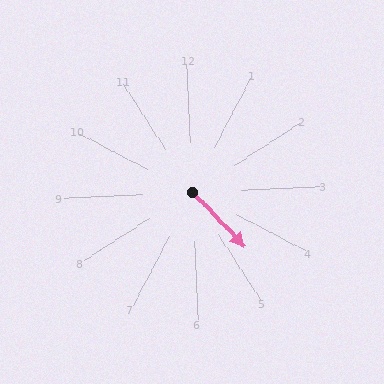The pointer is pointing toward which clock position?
Roughly 5 o'clock.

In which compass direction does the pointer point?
Southeast.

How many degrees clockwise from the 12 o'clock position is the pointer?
Approximately 139 degrees.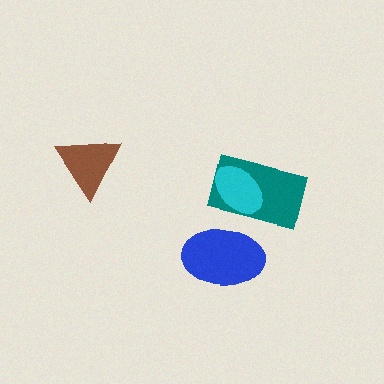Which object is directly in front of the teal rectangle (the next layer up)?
The cyan ellipse is directly in front of the teal rectangle.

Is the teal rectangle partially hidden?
Yes, it is partially covered by another shape.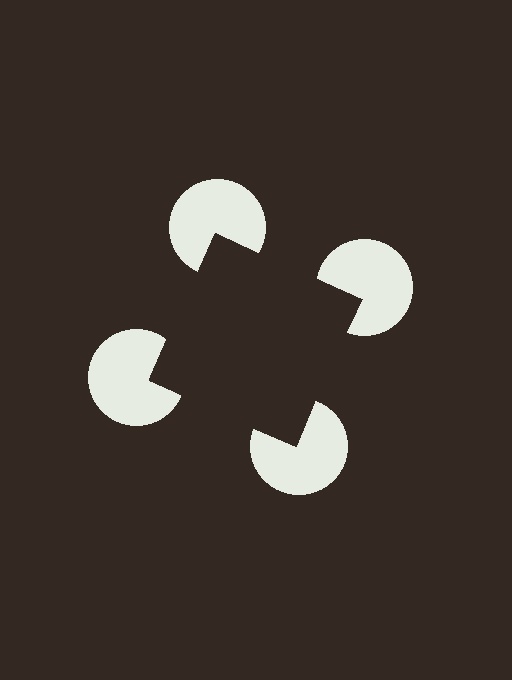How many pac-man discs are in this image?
There are 4 — one at each vertex of the illusory square.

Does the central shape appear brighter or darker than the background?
It typically appears slightly darker than the background, even though no actual brightness change is drawn.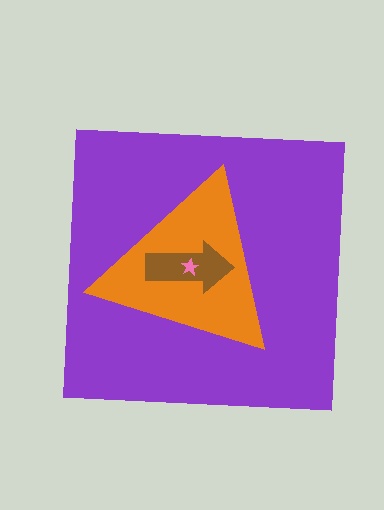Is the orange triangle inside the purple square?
Yes.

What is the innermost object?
The pink star.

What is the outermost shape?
The purple square.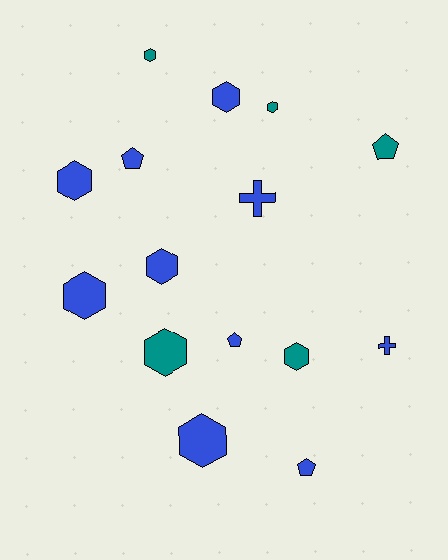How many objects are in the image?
There are 15 objects.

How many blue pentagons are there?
There are 3 blue pentagons.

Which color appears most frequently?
Blue, with 10 objects.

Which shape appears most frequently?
Hexagon, with 9 objects.